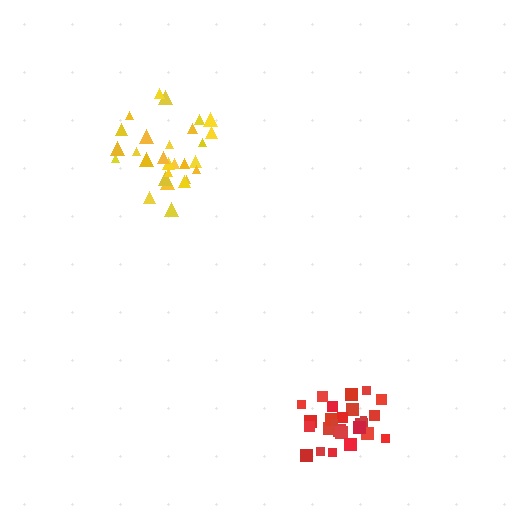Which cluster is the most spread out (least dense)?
Yellow.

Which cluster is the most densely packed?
Red.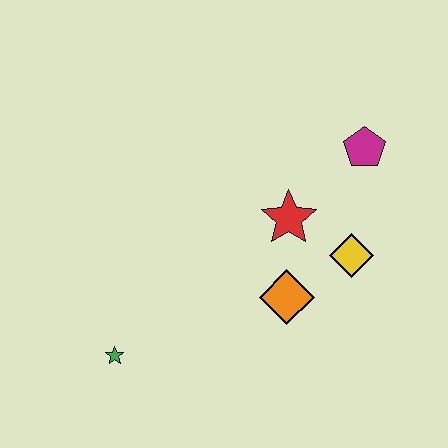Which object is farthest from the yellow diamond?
The green star is farthest from the yellow diamond.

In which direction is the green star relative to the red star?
The green star is to the left of the red star.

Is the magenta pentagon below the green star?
No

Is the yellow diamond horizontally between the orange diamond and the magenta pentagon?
Yes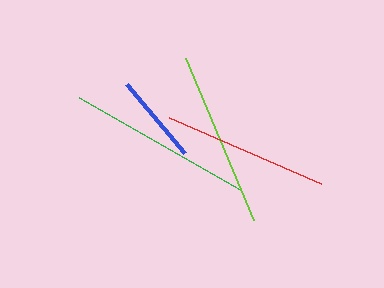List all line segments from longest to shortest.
From longest to shortest: green, lime, red, blue.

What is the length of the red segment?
The red segment is approximately 166 pixels long.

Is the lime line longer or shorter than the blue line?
The lime line is longer than the blue line.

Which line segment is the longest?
The green line is the longest at approximately 186 pixels.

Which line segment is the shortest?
The blue line is the shortest at approximately 91 pixels.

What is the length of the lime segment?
The lime segment is approximately 176 pixels long.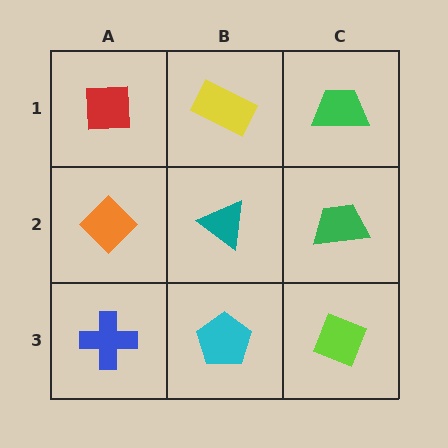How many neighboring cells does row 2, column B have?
4.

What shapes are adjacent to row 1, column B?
A teal triangle (row 2, column B), a red square (row 1, column A), a green trapezoid (row 1, column C).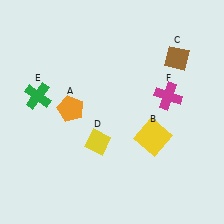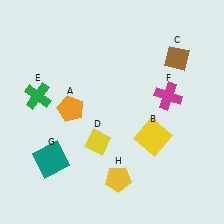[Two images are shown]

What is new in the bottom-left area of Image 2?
A teal square (G) was added in the bottom-left area of Image 2.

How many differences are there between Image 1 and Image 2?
There are 2 differences between the two images.